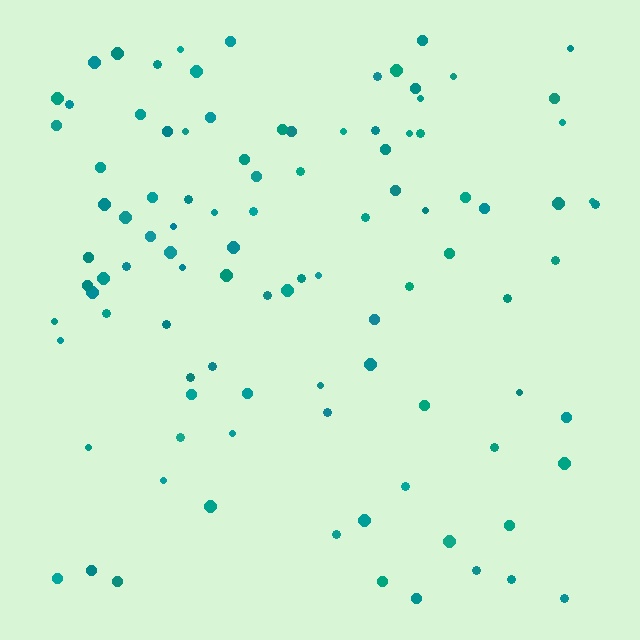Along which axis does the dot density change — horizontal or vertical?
Vertical.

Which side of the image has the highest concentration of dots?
The top.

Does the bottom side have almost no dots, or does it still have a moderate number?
Still a moderate number, just noticeably fewer than the top.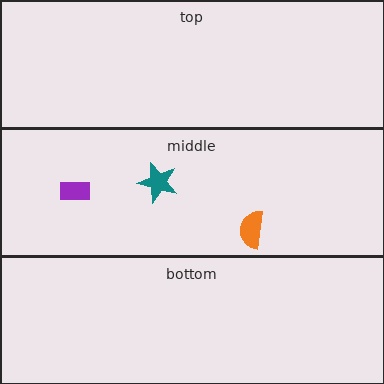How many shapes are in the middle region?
3.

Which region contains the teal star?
The middle region.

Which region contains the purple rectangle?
The middle region.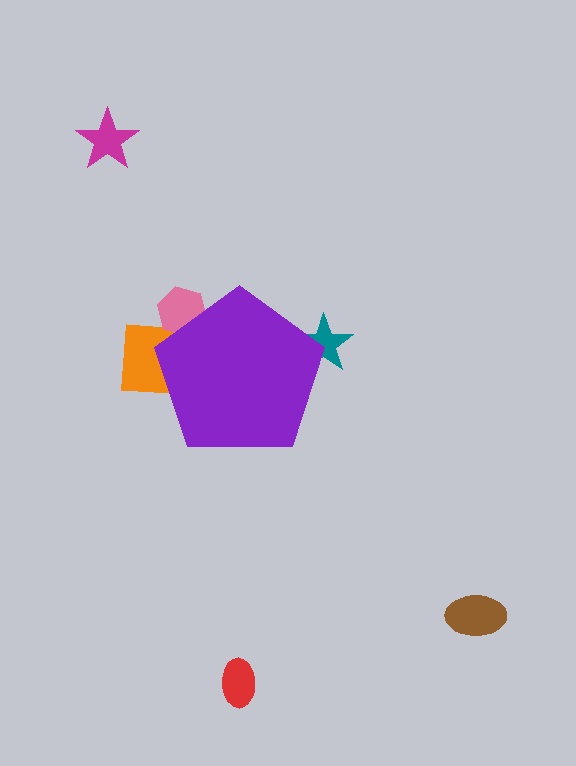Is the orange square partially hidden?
Yes, the orange square is partially hidden behind the purple pentagon.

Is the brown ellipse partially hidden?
No, the brown ellipse is fully visible.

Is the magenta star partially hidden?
No, the magenta star is fully visible.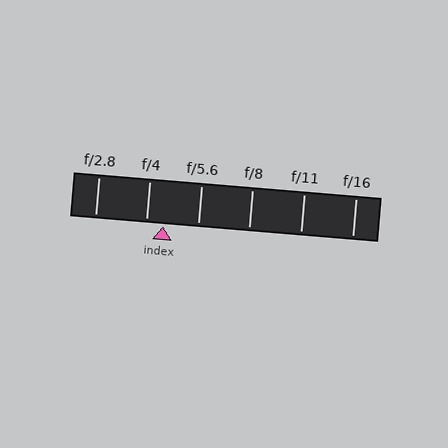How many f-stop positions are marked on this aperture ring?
There are 6 f-stop positions marked.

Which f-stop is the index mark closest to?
The index mark is closest to f/4.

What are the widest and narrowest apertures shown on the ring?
The widest aperture shown is f/2.8 and the narrowest is f/16.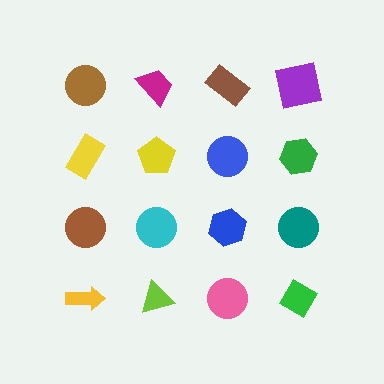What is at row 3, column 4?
A teal circle.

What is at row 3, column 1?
A brown circle.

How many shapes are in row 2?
4 shapes.